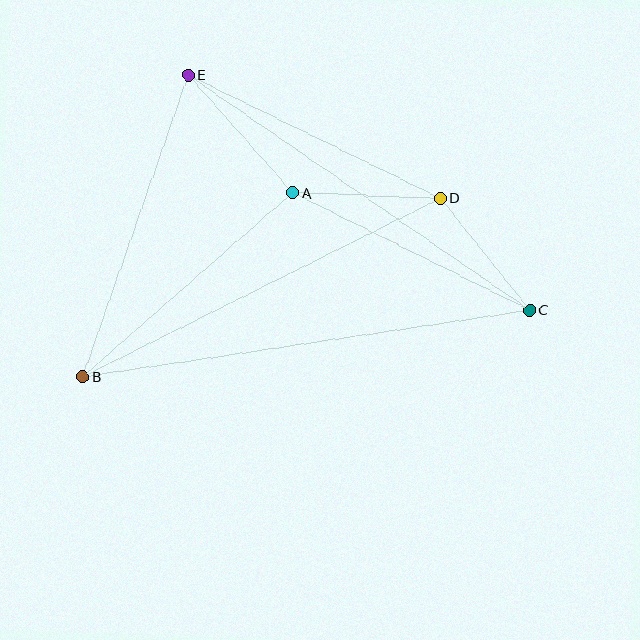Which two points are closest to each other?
Points C and D are closest to each other.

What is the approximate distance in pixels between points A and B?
The distance between A and B is approximately 279 pixels.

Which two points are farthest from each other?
Points B and C are farthest from each other.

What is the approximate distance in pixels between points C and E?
The distance between C and E is approximately 415 pixels.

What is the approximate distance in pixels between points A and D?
The distance between A and D is approximately 147 pixels.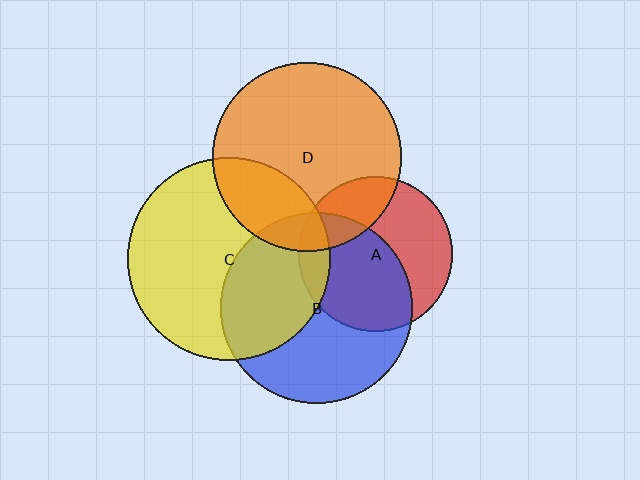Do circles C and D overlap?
Yes.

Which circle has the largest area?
Circle C (yellow).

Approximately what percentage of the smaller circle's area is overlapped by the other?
Approximately 25%.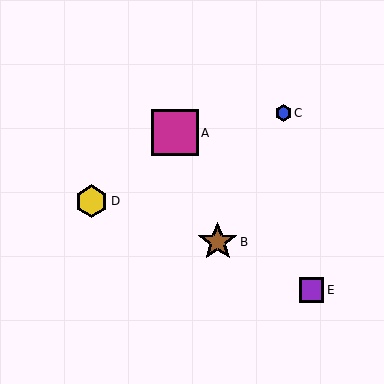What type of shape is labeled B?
Shape B is a brown star.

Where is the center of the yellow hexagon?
The center of the yellow hexagon is at (91, 201).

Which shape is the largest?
The magenta square (labeled A) is the largest.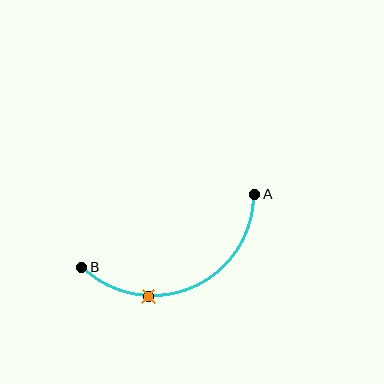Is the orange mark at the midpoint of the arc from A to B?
No. The orange mark lies on the arc but is closer to endpoint B. The arc midpoint would be at the point on the curve equidistant along the arc from both A and B.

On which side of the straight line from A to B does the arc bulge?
The arc bulges below the straight line connecting A and B.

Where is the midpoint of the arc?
The arc midpoint is the point on the curve farthest from the straight line joining A and B. It sits below that line.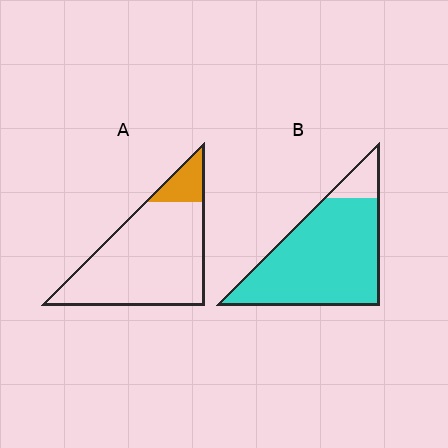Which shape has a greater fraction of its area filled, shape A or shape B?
Shape B.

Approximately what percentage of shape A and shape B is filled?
A is approximately 15% and B is approximately 90%.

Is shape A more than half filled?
No.